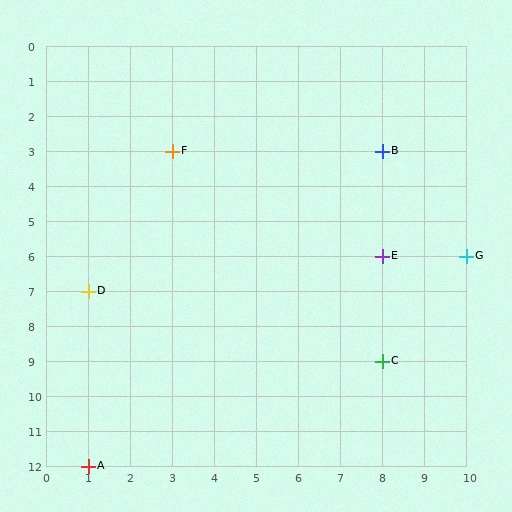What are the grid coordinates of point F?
Point F is at grid coordinates (3, 3).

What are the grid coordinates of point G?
Point G is at grid coordinates (10, 6).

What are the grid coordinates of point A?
Point A is at grid coordinates (1, 12).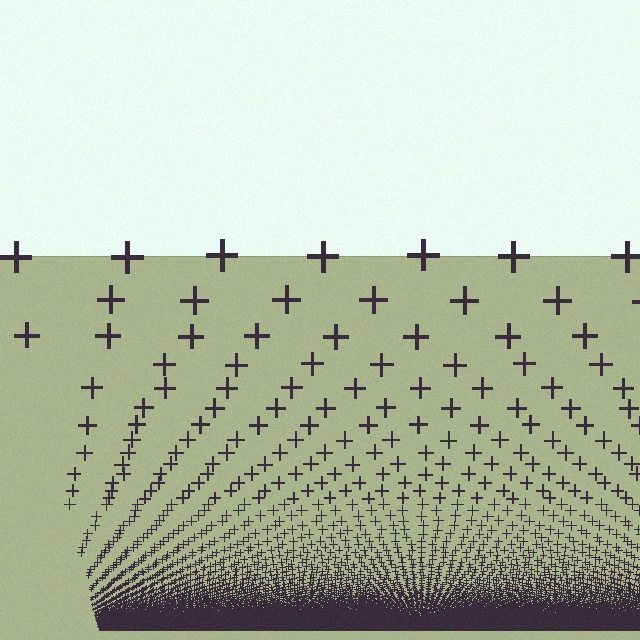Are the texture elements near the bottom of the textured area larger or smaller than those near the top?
Smaller. The gradient is inverted — elements near the bottom are smaller and denser.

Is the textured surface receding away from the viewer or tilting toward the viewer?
The surface appears to tilt toward the viewer. Texture elements get larger and sparser toward the top.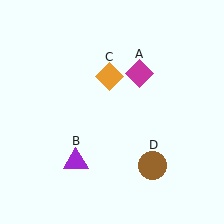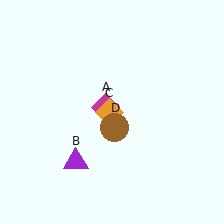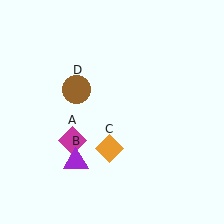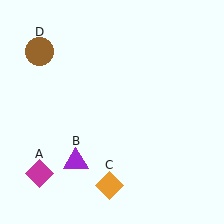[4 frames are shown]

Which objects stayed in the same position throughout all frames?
Purple triangle (object B) remained stationary.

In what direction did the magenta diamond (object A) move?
The magenta diamond (object A) moved down and to the left.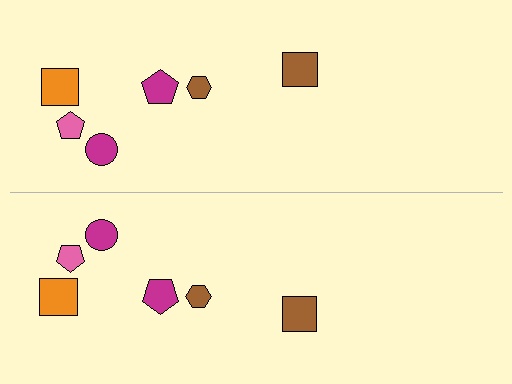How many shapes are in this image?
There are 12 shapes in this image.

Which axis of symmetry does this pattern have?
The pattern has a horizontal axis of symmetry running through the center of the image.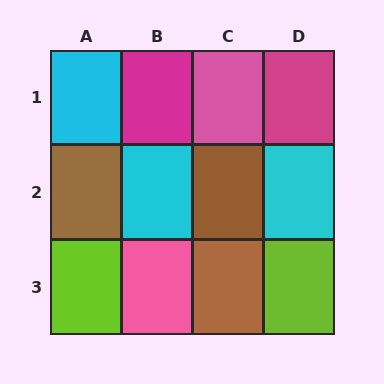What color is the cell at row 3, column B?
Pink.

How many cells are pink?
2 cells are pink.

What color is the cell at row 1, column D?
Magenta.